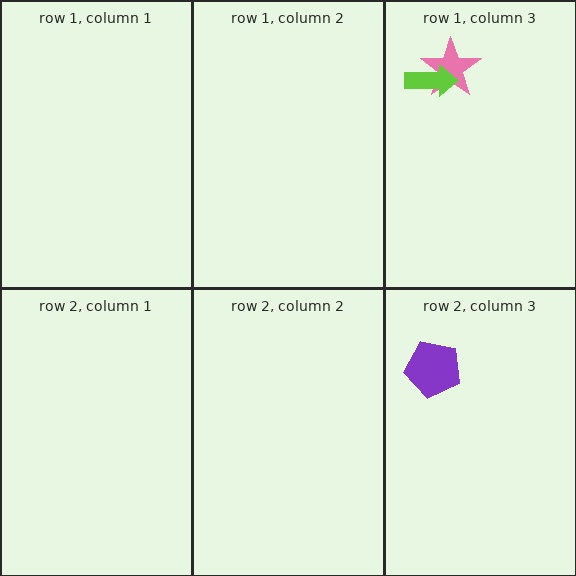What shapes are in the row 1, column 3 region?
The pink star, the lime arrow.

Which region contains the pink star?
The row 1, column 3 region.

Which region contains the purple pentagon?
The row 2, column 3 region.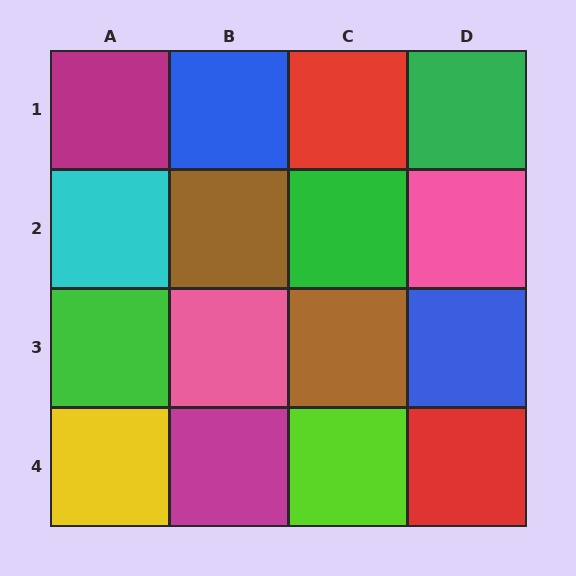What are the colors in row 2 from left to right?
Cyan, brown, green, pink.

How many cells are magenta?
2 cells are magenta.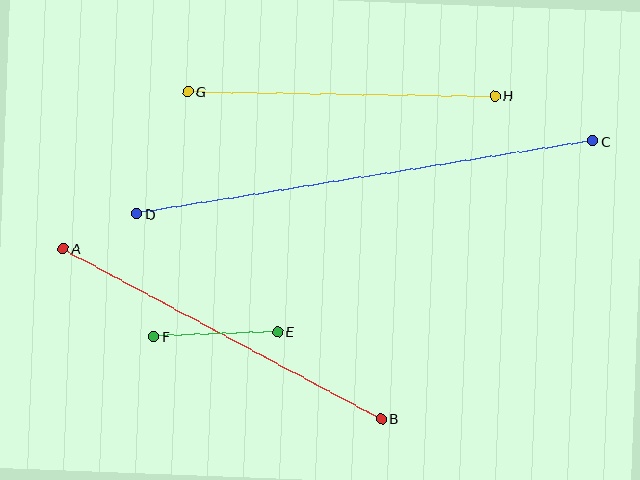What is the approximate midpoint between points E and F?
The midpoint is at approximately (216, 334) pixels.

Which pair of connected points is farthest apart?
Points C and D are farthest apart.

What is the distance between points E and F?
The distance is approximately 124 pixels.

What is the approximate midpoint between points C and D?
The midpoint is at approximately (365, 177) pixels.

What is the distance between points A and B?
The distance is approximately 361 pixels.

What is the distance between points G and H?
The distance is approximately 307 pixels.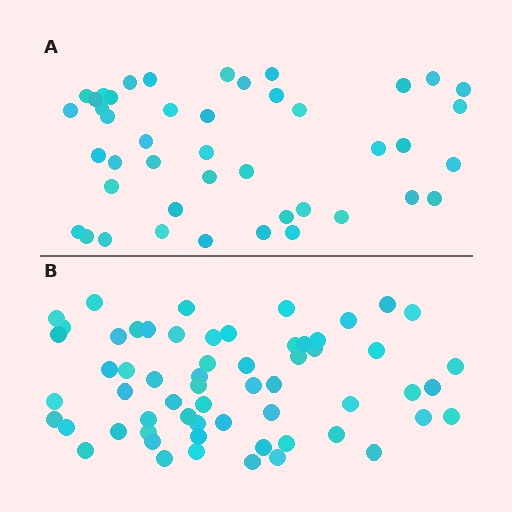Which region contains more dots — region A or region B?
Region B (the bottom region) has more dots.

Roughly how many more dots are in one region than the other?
Region B has approximately 15 more dots than region A.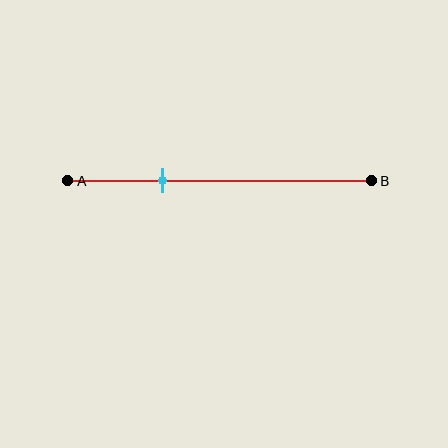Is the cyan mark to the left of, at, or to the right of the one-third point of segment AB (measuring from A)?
The cyan mark is approximately at the one-third point of segment AB.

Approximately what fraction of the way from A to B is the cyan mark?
The cyan mark is approximately 30% of the way from A to B.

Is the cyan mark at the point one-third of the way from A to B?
Yes, the mark is approximately at the one-third point.